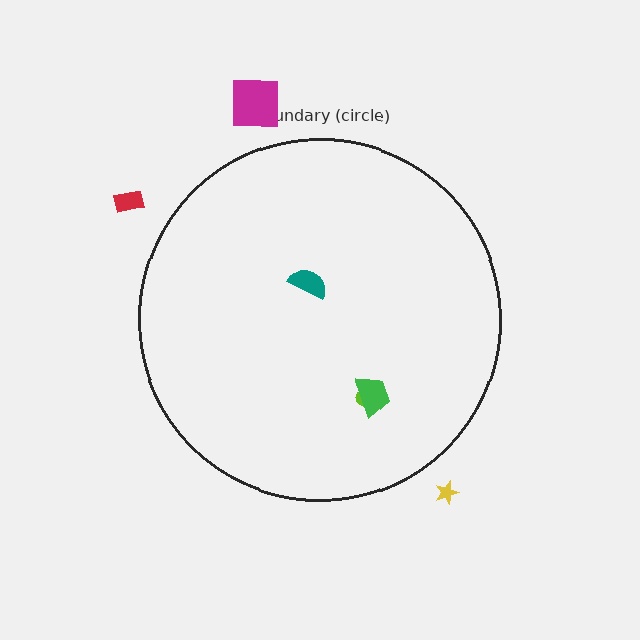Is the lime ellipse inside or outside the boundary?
Inside.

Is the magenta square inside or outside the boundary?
Outside.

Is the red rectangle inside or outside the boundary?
Outside.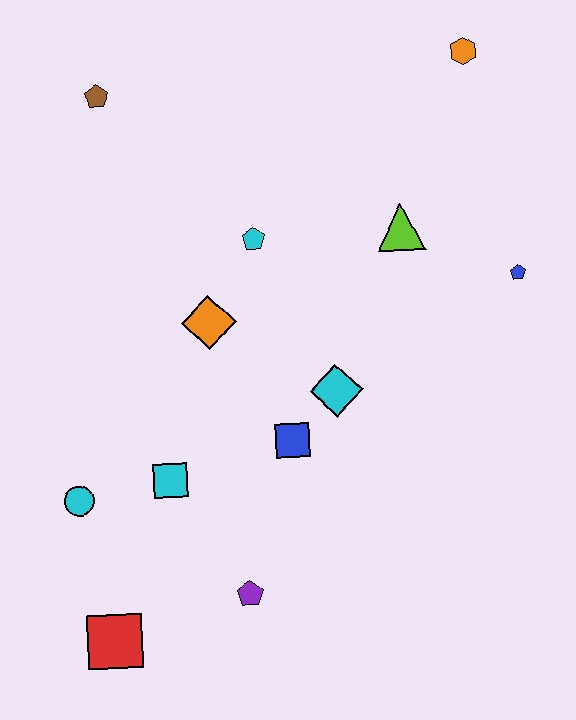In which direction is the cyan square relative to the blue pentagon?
The cyan square is to the left of the blue pentagon.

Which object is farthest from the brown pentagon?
The red square is farthest from the brown pentagon.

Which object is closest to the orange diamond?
The cyan pentagon is closest to the orange diamond.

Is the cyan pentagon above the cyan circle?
Yes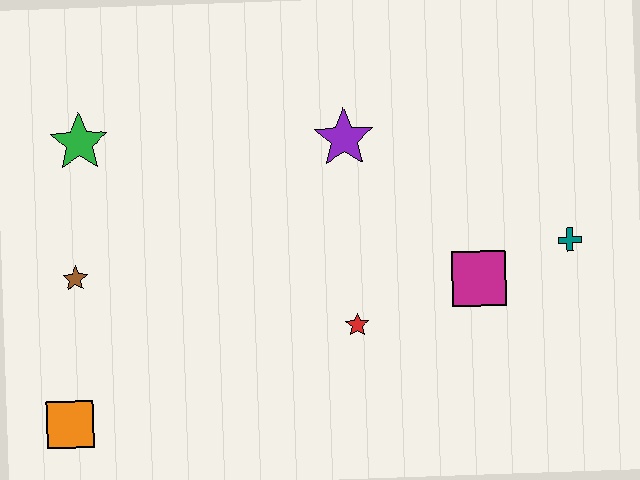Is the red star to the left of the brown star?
No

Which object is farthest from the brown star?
The teal cross is farthest from the brown star.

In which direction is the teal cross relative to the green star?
The teal cross is to the right of the green star.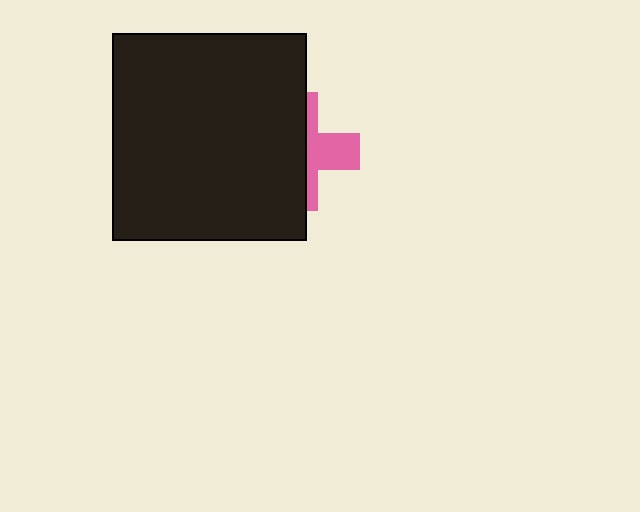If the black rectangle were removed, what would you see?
You would see the complete pink cross.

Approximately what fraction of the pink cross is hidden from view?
Roughly 63% of the pink cross is hidden behind the black rectangle.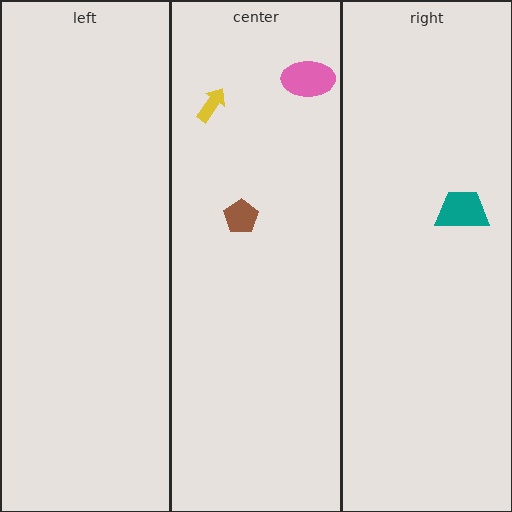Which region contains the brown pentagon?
The center region.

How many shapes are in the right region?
1.